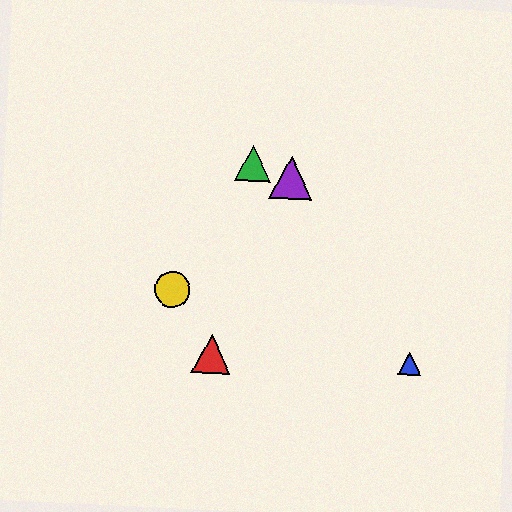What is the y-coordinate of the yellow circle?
The yellow circle is at y≈289.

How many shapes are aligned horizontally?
2 shapes (the red triangle, the blue triangle) are aligned horizontally.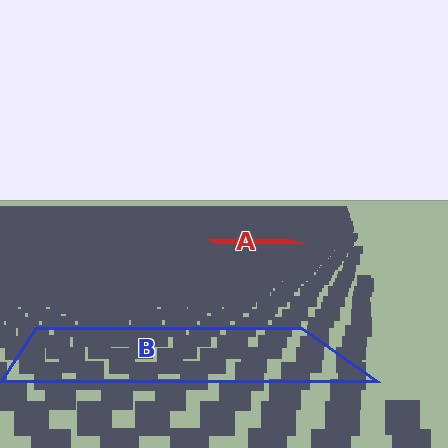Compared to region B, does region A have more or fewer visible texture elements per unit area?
Region A has more texture elements per unit area — they are packed more densely because it is farther away.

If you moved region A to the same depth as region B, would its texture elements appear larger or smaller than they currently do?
They would appear larger. At a closer depth, the same texture elements are projected at a bigger on-screen size.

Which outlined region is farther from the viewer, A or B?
Region A is farther from the viewer — the texture elements inside it appear smaller and more densely packed.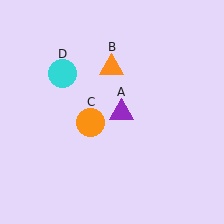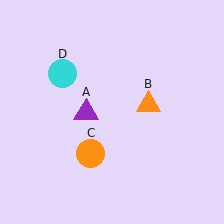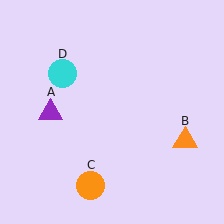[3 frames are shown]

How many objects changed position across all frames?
3 objects changed position: purple triangle (object A), orange triangle (object B), orange circle (object C).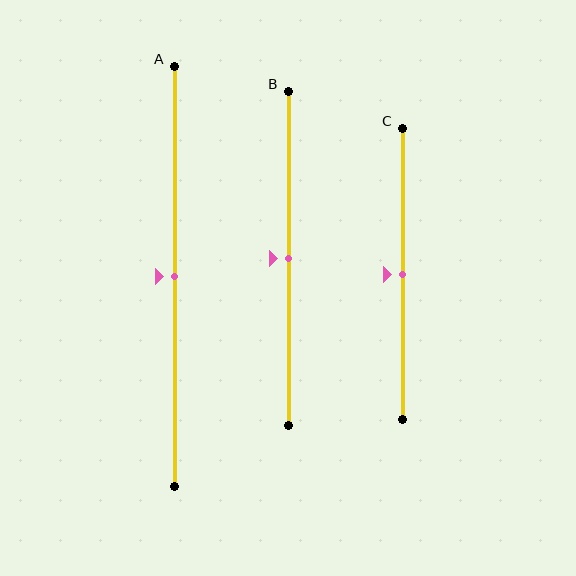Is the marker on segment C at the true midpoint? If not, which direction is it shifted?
Yes, the marker on segment C is at the true midpoint.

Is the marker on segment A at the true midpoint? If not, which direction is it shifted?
Yes, the marker on segment A is at the true midpoint.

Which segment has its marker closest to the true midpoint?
Segment A has its marker closest to the true midpoint.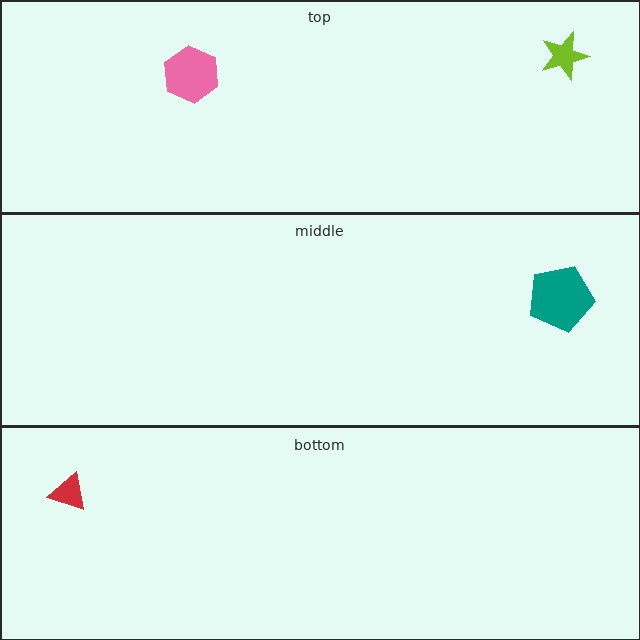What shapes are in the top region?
The pink hexagon, the lime star.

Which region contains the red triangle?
The bottom region.